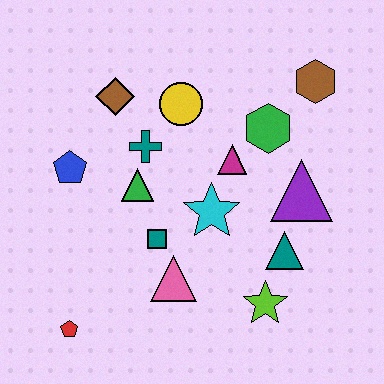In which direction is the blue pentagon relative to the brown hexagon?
The blue pentagon is to the left of the brown hexagon.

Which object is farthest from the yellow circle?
The red pentagon is farthest from the yellow circle.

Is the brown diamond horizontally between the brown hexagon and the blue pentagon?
Yes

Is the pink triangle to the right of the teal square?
Yes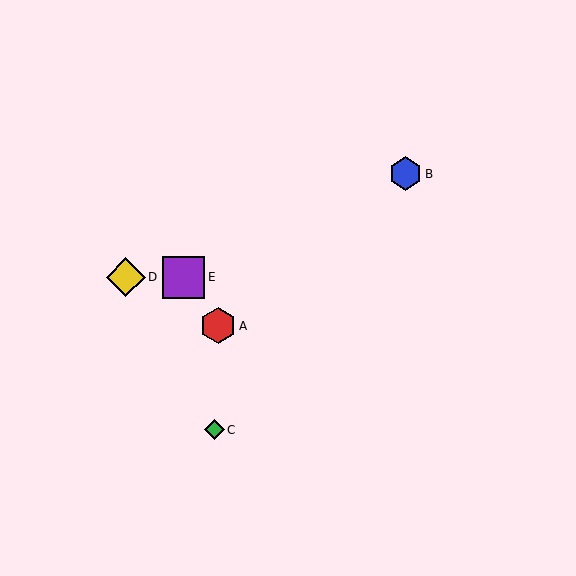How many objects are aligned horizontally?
2 objects (D, E) are aligned horizontally.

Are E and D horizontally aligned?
Yes, both are at y≈277.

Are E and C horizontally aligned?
No, E is at y≈277 and C is at y≈430.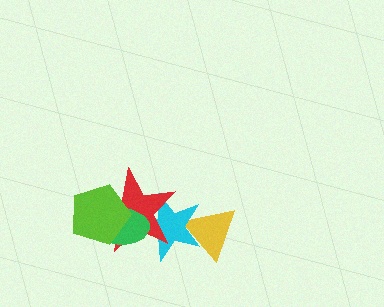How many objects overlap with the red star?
3 objects overlap with the red star.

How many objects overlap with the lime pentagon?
2 objects overlap with the lime pentagon.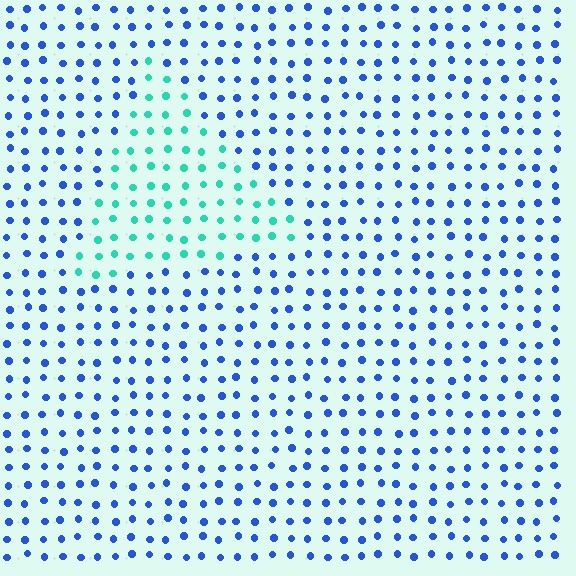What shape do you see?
I see a triangle.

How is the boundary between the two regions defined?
The boundary is defined purely by a slight shift in hue (about 58 degrees). Spacing, size, and orientation are identical on both sides.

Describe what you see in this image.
The image is filled with small blue elements in a uniform arrangement. A triangle-shaped region is visible where the elements are tinted to a slightly different hue, forming a subtle color boundary.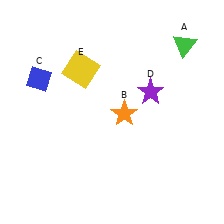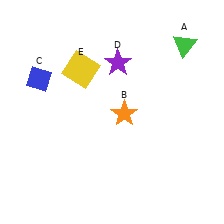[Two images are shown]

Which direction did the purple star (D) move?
The purple star (D) moved left.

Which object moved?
The purple star (D) moved left.